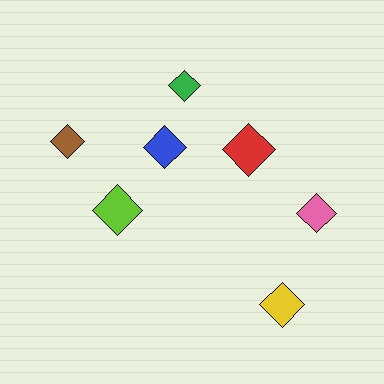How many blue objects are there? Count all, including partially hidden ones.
There is 1 blue object.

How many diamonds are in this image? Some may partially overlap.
There are 7 diamonds.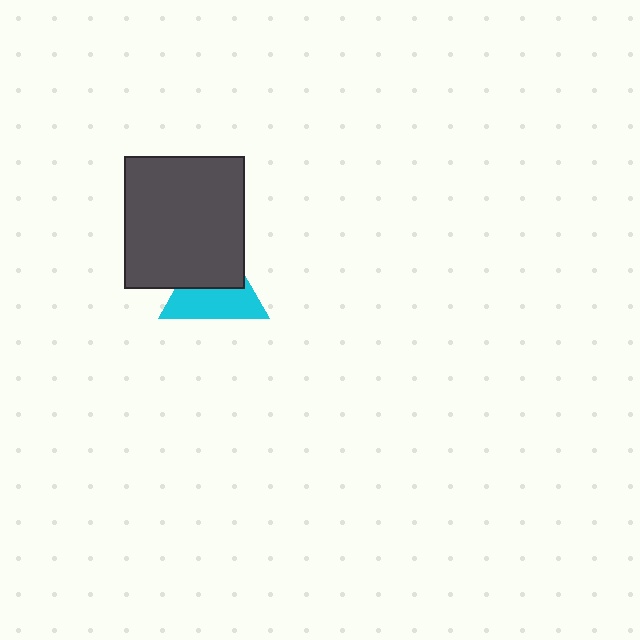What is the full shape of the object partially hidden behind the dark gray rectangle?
The partially hidden object is a cyan triangle.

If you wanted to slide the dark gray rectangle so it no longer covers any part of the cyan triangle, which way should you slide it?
Slide it up — that is the most direct way to separate the two shapes.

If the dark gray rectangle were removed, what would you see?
You would see the complete cyan triangle.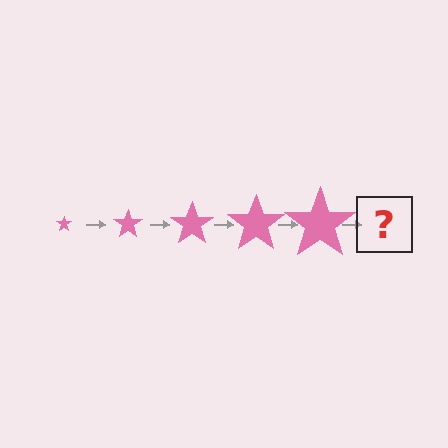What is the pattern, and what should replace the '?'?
The pattern is that the star gets progressively larger each step. The '?' should be a pink star, larger than the previous one.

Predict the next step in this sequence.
The next step is a pink star, larger than the previous one.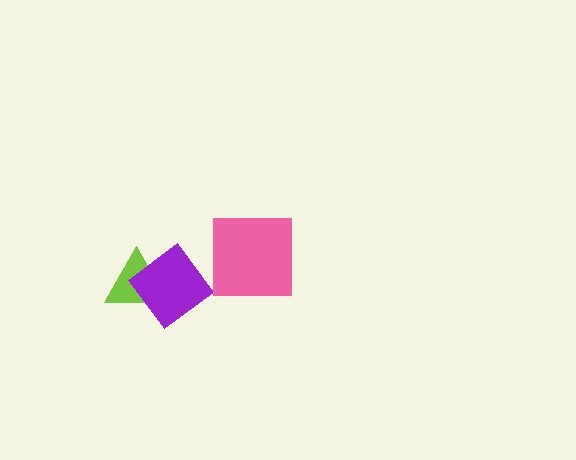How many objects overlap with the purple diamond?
1 object overlaps with the purple diamond.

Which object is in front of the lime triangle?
The purple diamond is in front of the lime triangle.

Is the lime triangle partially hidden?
Yes, it is partially covered by another shape.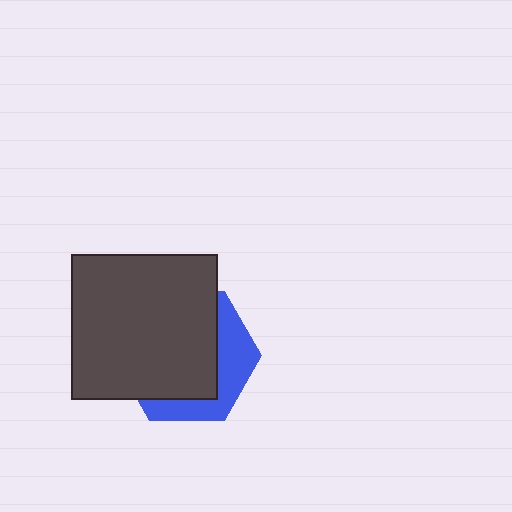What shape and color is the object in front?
The object in front is a dark gray square.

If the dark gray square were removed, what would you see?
You would see the complete blue hexagon.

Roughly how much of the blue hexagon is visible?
A small part of it is visible (roughly 34%).